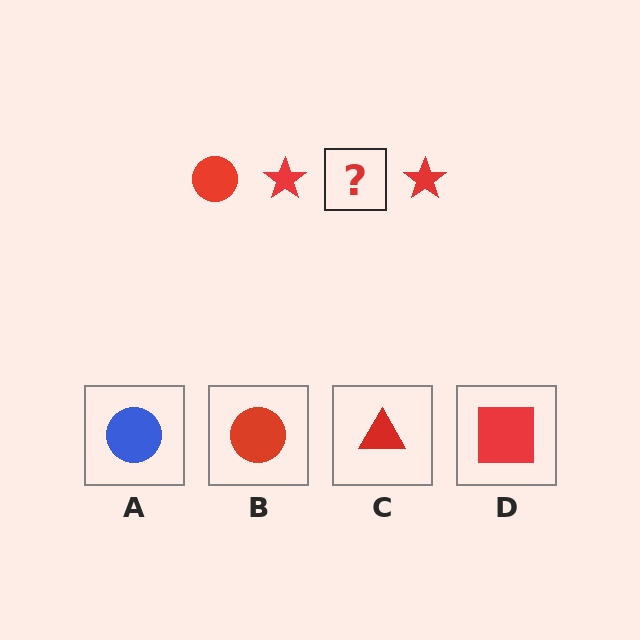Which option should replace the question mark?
Option B.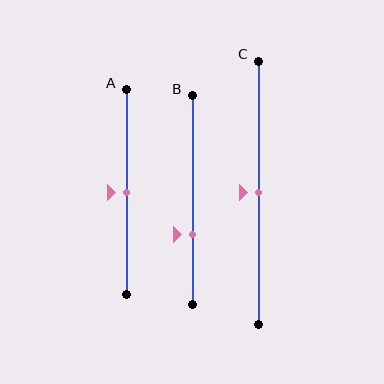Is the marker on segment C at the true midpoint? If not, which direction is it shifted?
Yes, the marker on segment C is at the true midpoint.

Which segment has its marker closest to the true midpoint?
Segment A has its marker closest to the true midpoint.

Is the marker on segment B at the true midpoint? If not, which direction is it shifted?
No, the marker on segment B is shifted downward by about 17% of the segment length.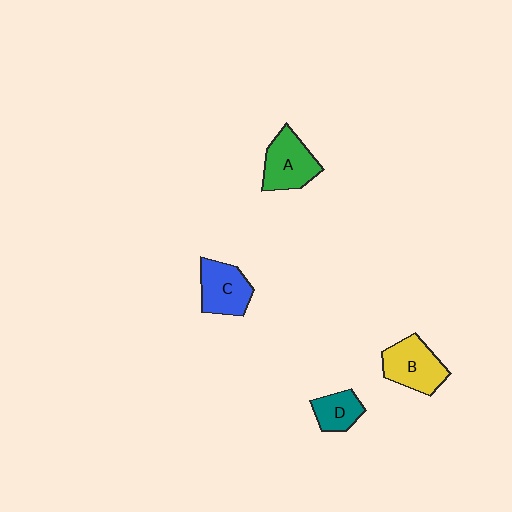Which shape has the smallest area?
Shape D (teal).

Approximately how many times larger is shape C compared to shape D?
Approximately 1.5 times.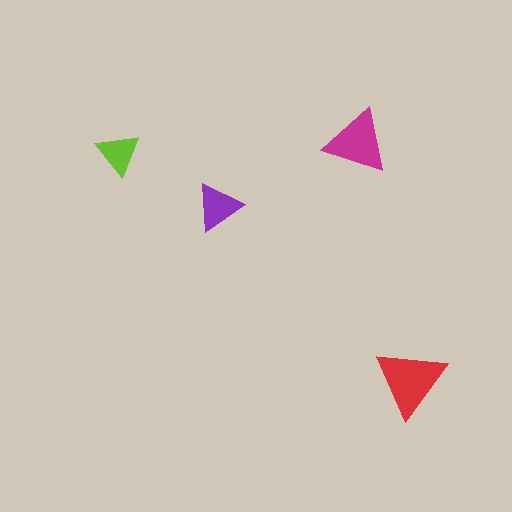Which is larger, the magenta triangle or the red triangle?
The red one.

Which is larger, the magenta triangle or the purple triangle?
The magenta one.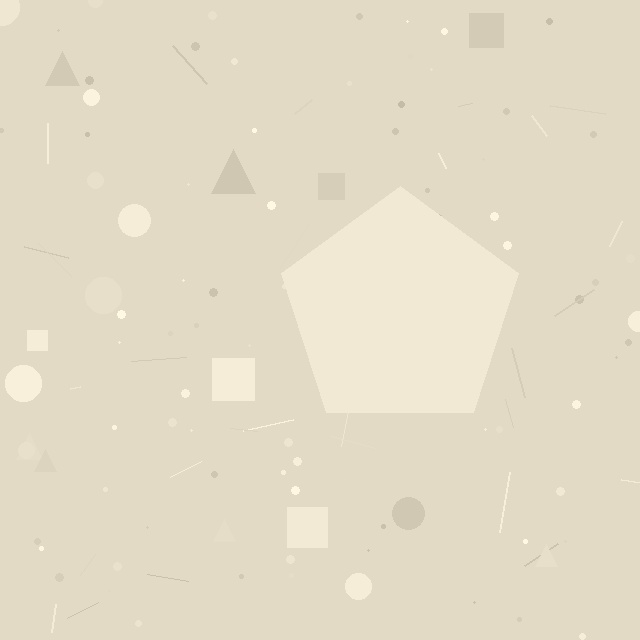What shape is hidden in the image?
A pentagon is hidden in the image.